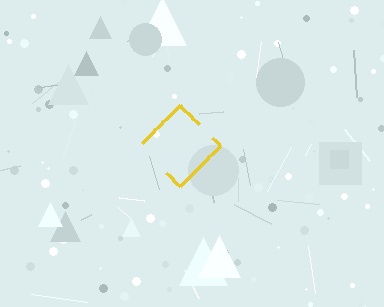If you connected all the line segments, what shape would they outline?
They would outline a diamond.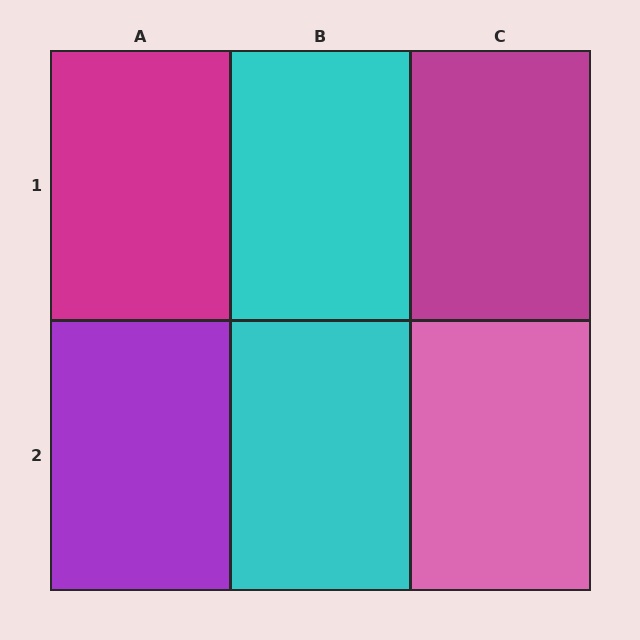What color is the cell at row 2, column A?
Purple.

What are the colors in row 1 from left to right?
Magenta, cyan, magenta.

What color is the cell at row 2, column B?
Cyan.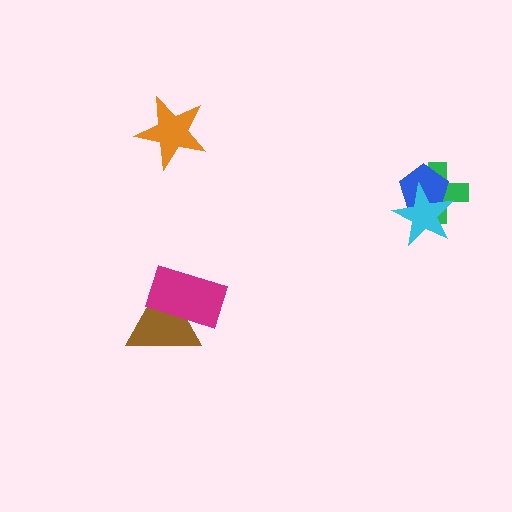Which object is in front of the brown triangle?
The magenta rectangle is in front of the brown triangle.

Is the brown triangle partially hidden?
Yes, it is partially covered by another shape.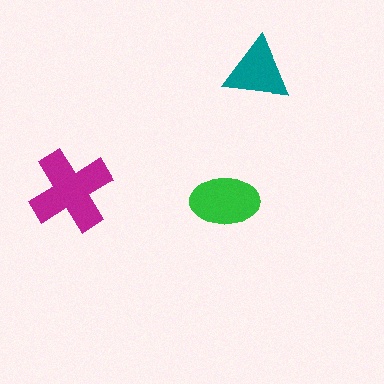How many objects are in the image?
There are 3 objects in the image.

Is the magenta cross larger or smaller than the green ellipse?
Larger.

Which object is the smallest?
The teal triangle.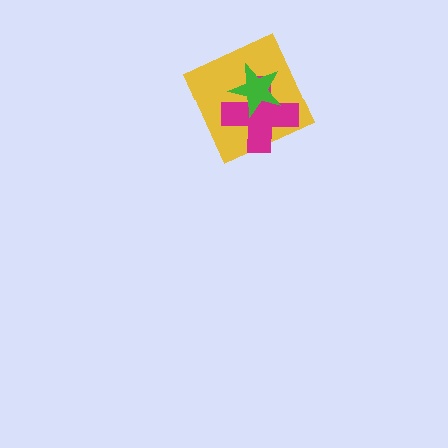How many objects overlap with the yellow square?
2 objects overlap with the yellow square.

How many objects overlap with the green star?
2 objects overlap with the green star.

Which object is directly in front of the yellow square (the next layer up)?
The magenta cross is directly in front of the yellow square.